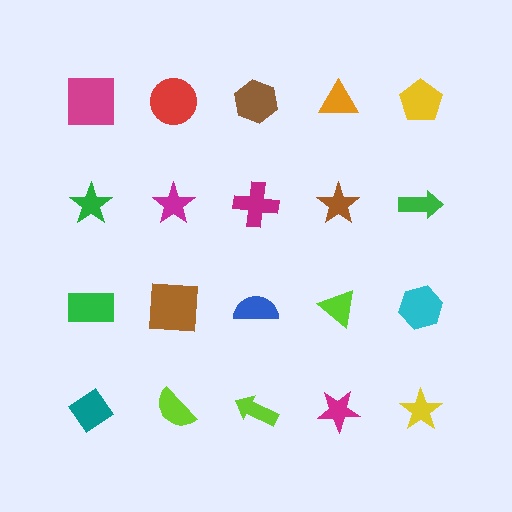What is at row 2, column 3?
A magenta cross.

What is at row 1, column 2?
A red circle.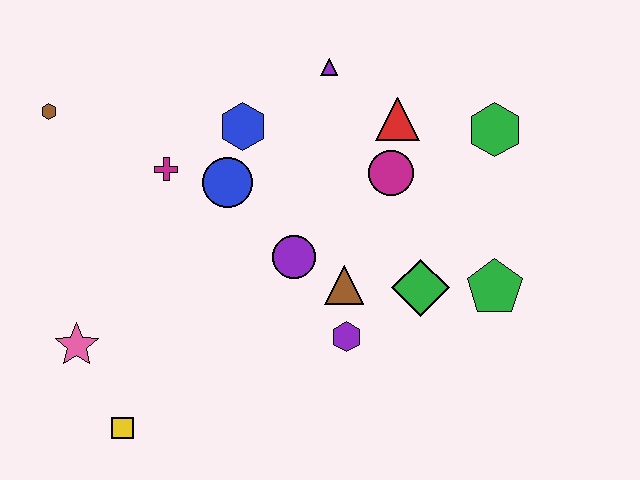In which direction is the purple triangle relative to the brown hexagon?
The purple triangle is to the right of the brown hexagon.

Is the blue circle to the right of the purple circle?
No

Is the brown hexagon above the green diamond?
Yes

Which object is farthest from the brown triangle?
The brown hexagon is farthest from the brown triangle.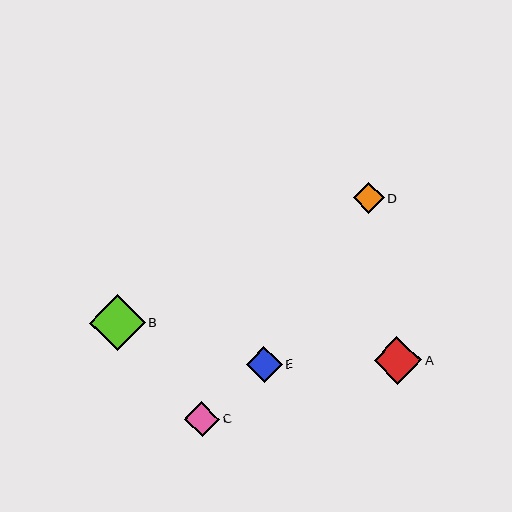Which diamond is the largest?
Diamond B is the largest with a size of approximately 56 pixels.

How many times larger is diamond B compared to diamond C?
Diamond B is approximately 1.6 times the size of diamond C.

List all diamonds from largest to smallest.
From largest to smallest: B, A, E, C, D.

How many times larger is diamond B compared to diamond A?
Diamond B is approximately 1.2 times the size of diamond A.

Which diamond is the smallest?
Diamond D is the smallest with a size of approximately 31 pixels.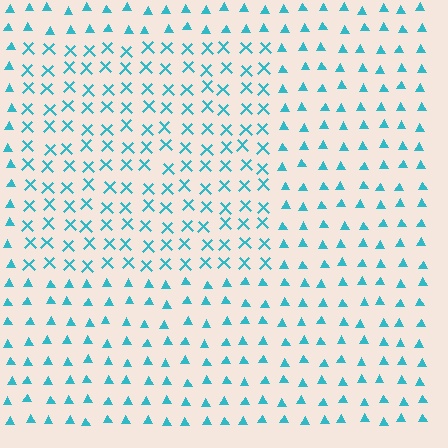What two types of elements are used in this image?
The image uses X marks inside the rectangle region and triangles outside it.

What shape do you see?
I see a rectangle.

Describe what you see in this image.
The image is filled with small cyan elements arranged in a uniform grid. A rectangle-shaped region contains X marks, while the surrounding area contains triangles. The boundary is defined purely by the change in element shape.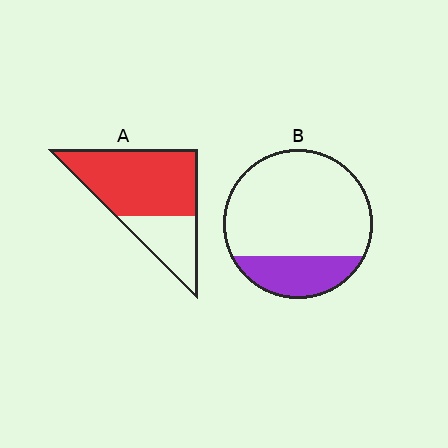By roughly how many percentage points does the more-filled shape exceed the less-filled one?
By roughly 45 percentage points (A over B).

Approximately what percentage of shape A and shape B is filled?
A is approximately 70% and B is approximately 25%.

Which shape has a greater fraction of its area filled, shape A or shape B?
Shape A.